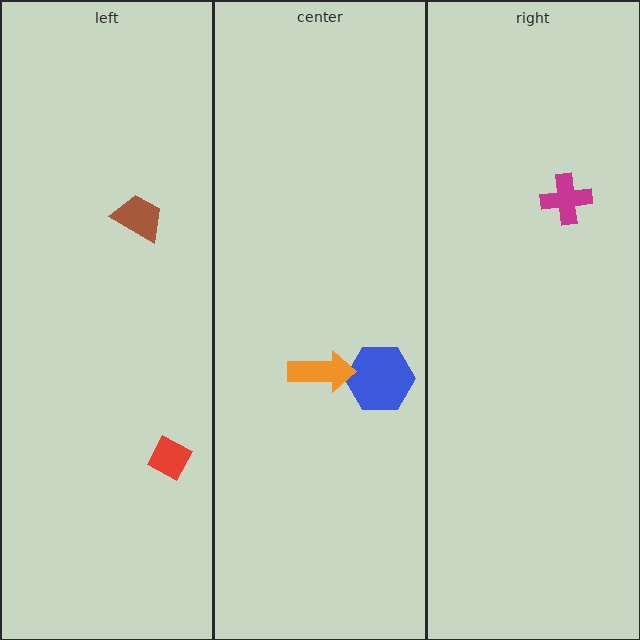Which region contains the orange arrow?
The center region.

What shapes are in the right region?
The magenta cross.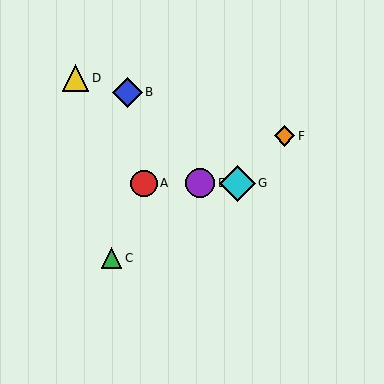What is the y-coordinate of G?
Object G is at y≈183.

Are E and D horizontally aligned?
No, E is at y≈183 and D is at y≈78.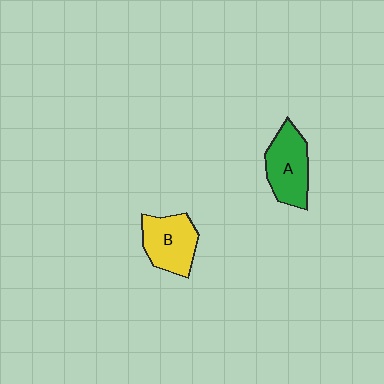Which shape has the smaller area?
Shape B (yellow).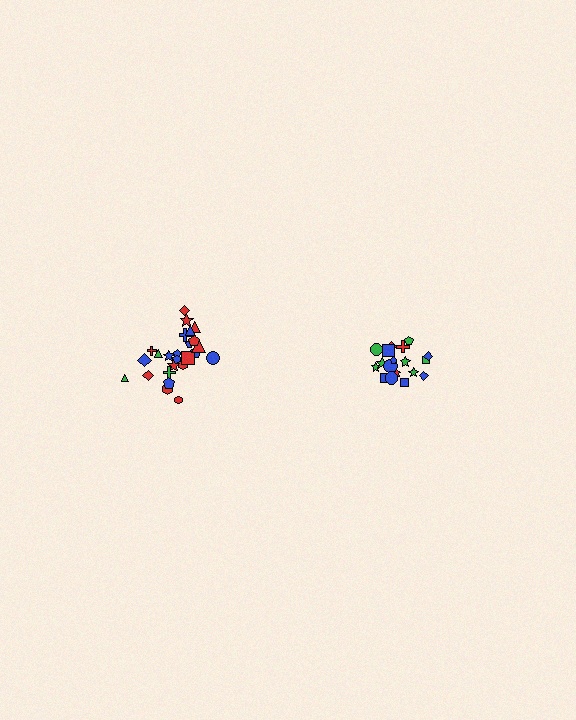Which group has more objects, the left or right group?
The left group.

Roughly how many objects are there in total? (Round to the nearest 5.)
Roughly 45 objects in total.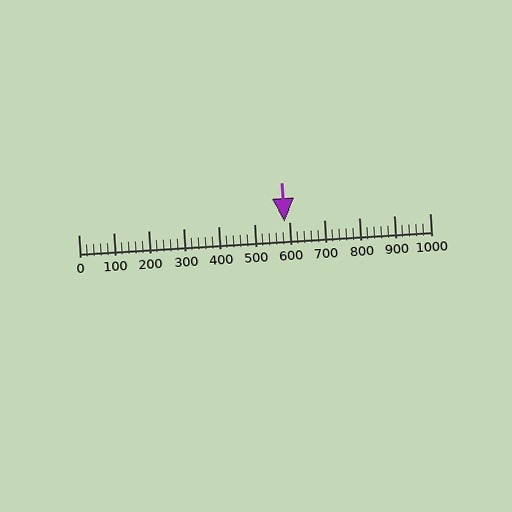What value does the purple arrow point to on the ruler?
The purple arrow points to approximately 586.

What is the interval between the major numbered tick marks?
The major tick marks are spaced 100 units apart.